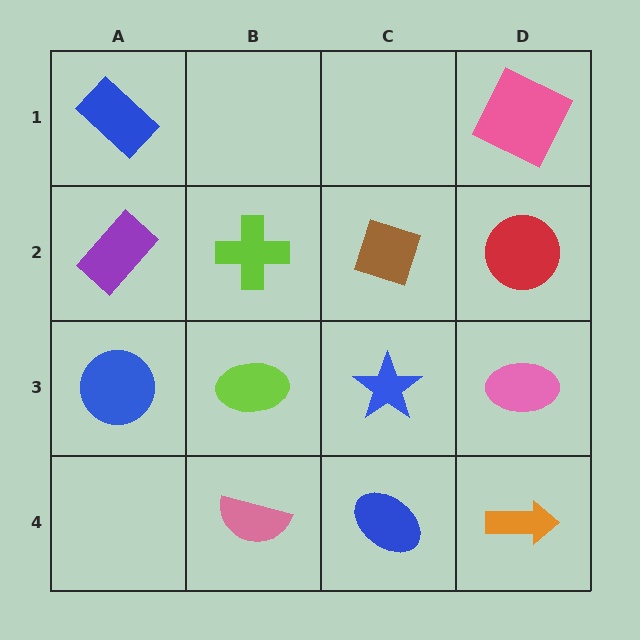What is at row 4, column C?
A blue ellipse.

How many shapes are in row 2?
4 shapes.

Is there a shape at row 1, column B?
No, that cell is empty.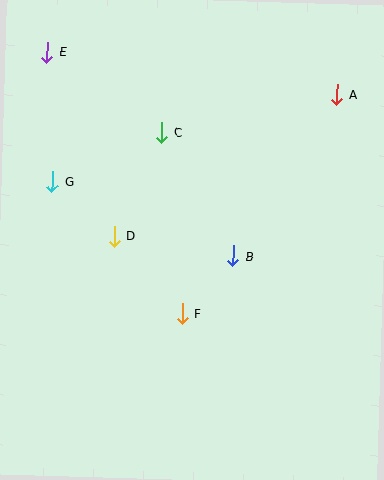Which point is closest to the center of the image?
Point B at (233, 256) is closest to the center.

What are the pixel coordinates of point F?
Point F is at (182, 314).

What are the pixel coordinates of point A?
Point A is at (337, 95).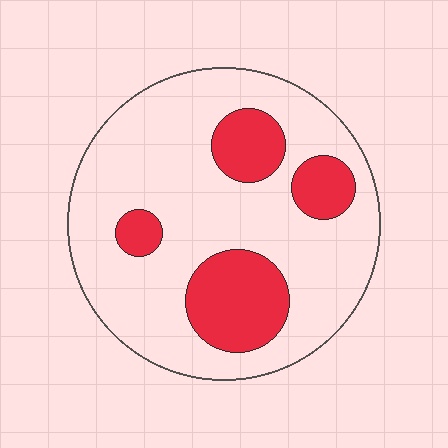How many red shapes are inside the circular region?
4.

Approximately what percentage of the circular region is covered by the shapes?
Approximately 25%.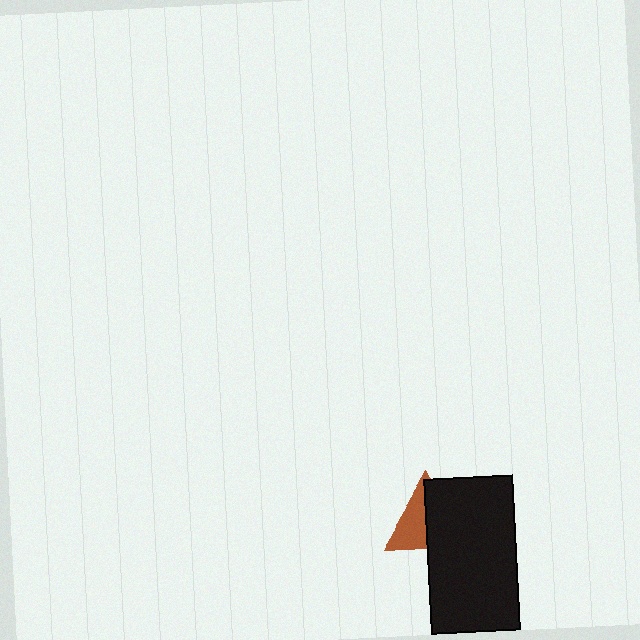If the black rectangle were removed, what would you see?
You would see the complete brown triangle.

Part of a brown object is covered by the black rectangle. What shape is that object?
It is a triangle.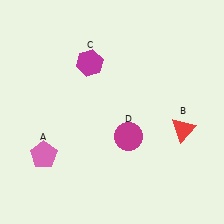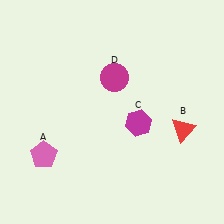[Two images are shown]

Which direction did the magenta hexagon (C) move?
The magenta hexagon (C) moved down.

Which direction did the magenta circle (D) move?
The magenta circle (D) moved up.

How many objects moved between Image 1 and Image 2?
2 objects moved between the two images.